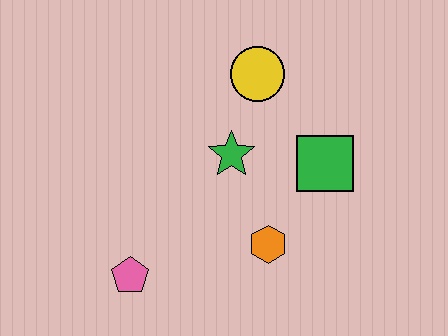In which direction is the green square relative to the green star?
The green square is to the right of the green star.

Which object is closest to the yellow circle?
The green star is closest to the yellow circle.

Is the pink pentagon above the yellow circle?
No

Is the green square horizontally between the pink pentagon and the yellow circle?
No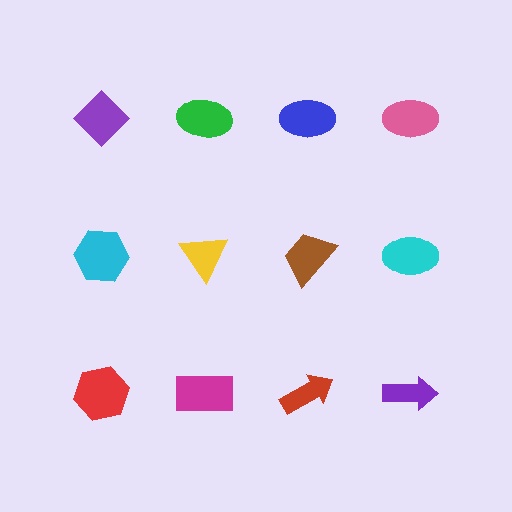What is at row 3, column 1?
A red hexagon.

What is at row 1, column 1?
A purple diamond.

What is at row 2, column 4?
A cyan ellipse.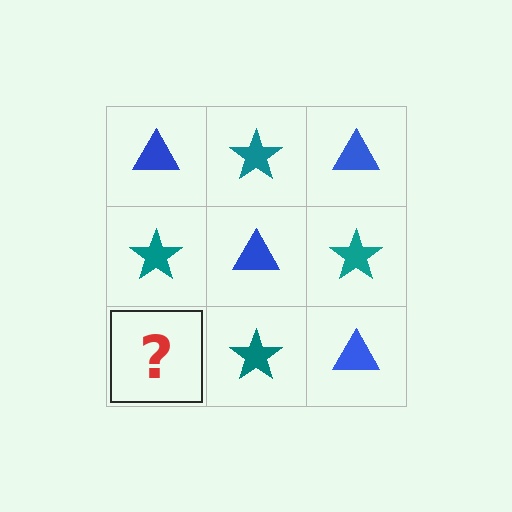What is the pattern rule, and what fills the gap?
The rule is that it alternates blue triangle and teal star in a checkerboard pattern. The gap should be filled with a blue triangle.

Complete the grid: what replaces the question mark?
The question mark should be replaced with a blue triangle.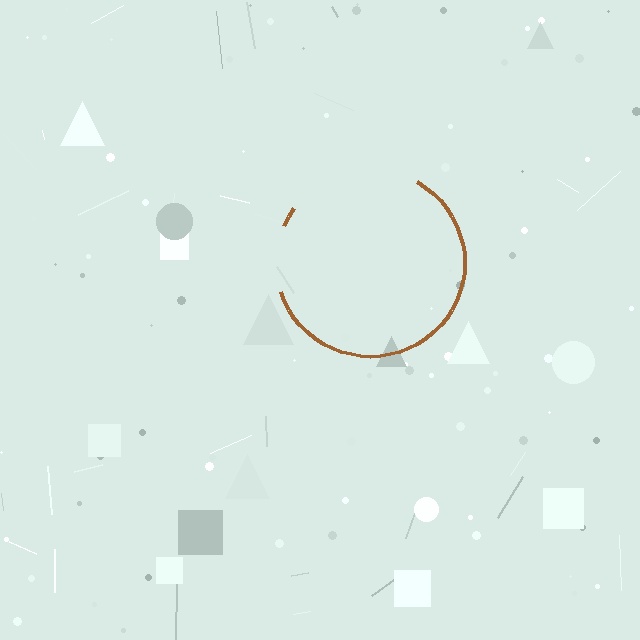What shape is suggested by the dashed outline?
The dashed outline suggests a circle.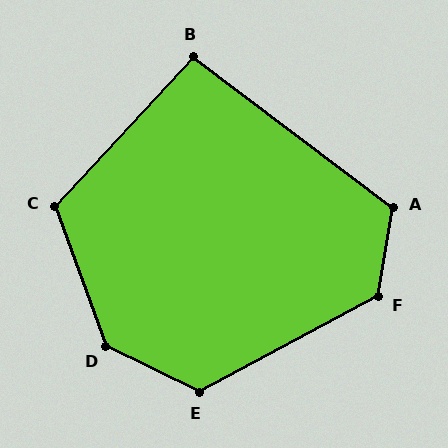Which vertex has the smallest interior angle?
B, at approximately 96 degrees.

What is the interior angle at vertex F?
Approximately 128 degrees (obtuse).